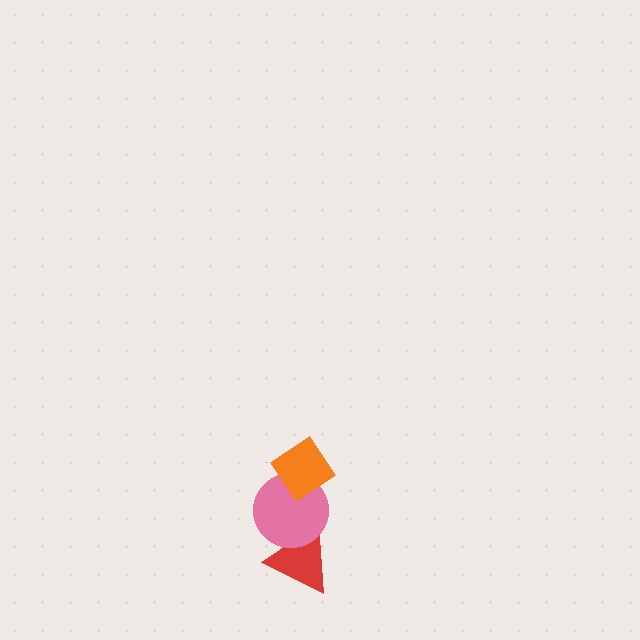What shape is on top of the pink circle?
The orange diamond is on top of the pink circle.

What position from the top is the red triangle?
The red triangle is 3rd from the top.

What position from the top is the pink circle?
The pink circle is 2nd from the top.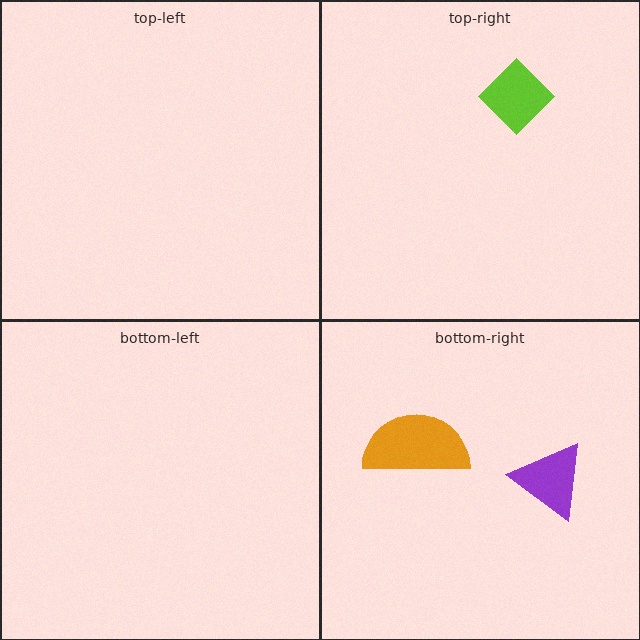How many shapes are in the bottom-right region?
2.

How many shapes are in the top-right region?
1.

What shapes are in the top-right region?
The lime diamond.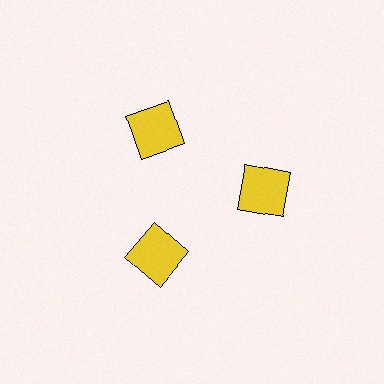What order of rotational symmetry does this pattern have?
This pattern has 3-fold rotational symmetry.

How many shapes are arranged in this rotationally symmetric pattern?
There are 3 shapes, arranged in 3 groups of 1.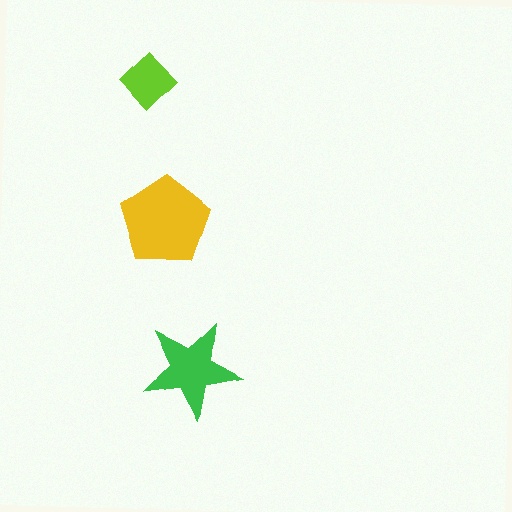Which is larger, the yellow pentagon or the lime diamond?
The yellow pentagon.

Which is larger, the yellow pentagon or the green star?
The yellow pentagon.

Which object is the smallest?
The lime diamond.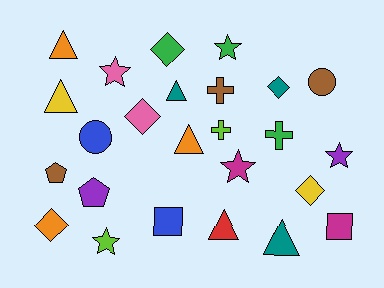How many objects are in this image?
There are 25 objects.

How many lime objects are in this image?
There are 2 lime objects.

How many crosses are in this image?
There are 3 crosses.